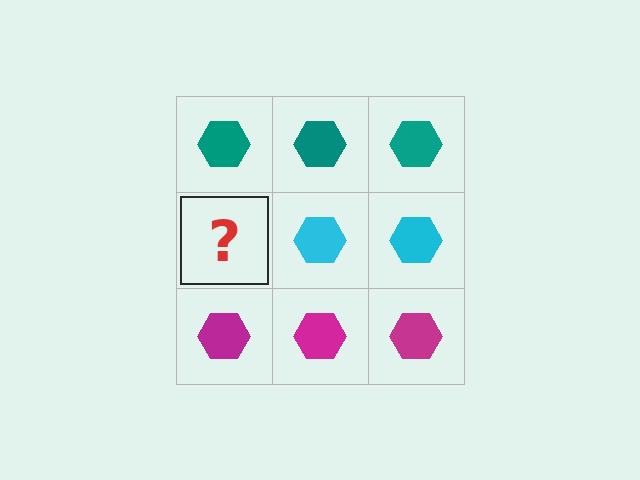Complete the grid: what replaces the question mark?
The question mark should be replaced with a cyan hexagon.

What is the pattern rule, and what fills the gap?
The rule is that each row has a consistent color. The gap should be filled with a cyan hexagon.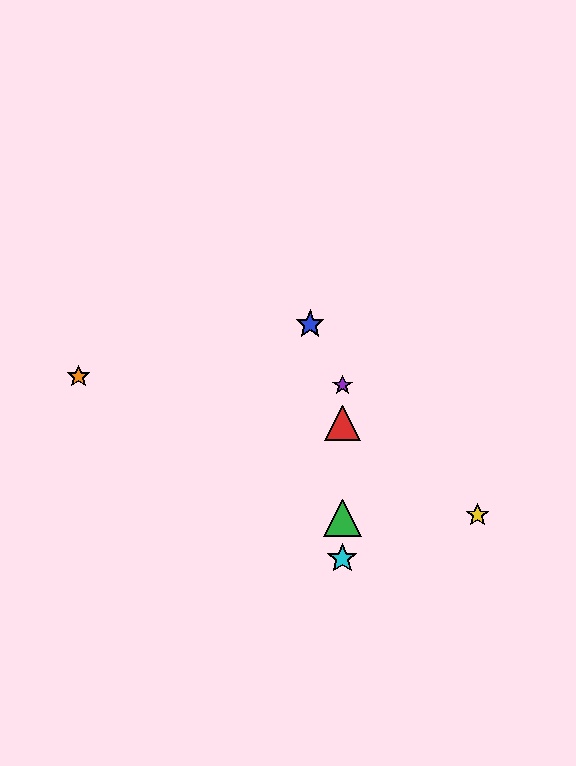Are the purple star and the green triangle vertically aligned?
Yes, both are at x≈342.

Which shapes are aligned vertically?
The red triangle, the green triangle, the purple star, the cyan star are aligned vertically.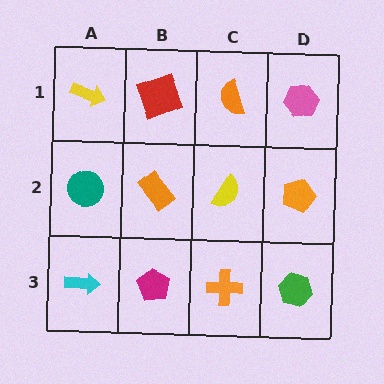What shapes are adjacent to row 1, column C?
A yellow semicircle (row 2, column C), a red square (row 1, column B), a pink hexagon (row 1, column D).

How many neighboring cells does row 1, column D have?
2.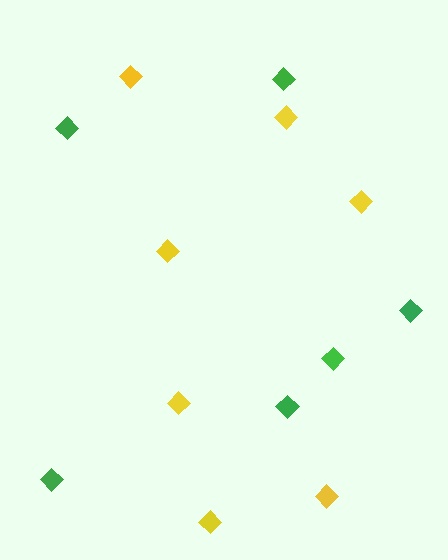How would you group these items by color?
There are 2 groups: one group of yellow diamonds (7) and one group of green diamonds (6).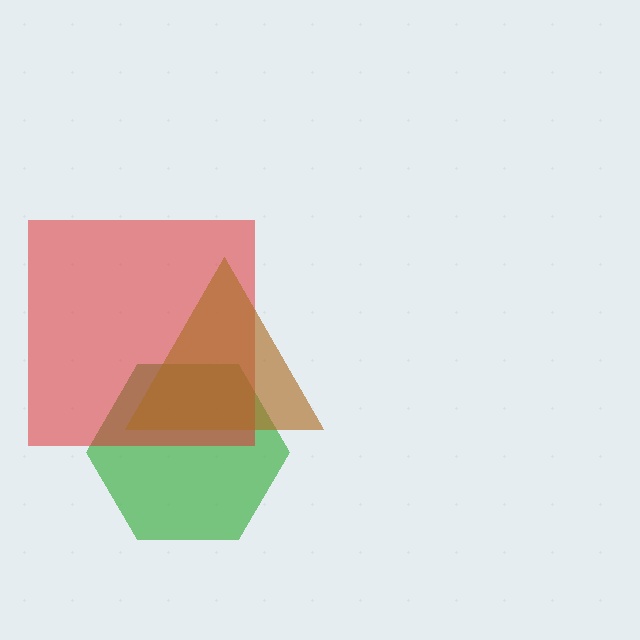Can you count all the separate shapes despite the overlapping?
Yes, there are 3 separate shapes.